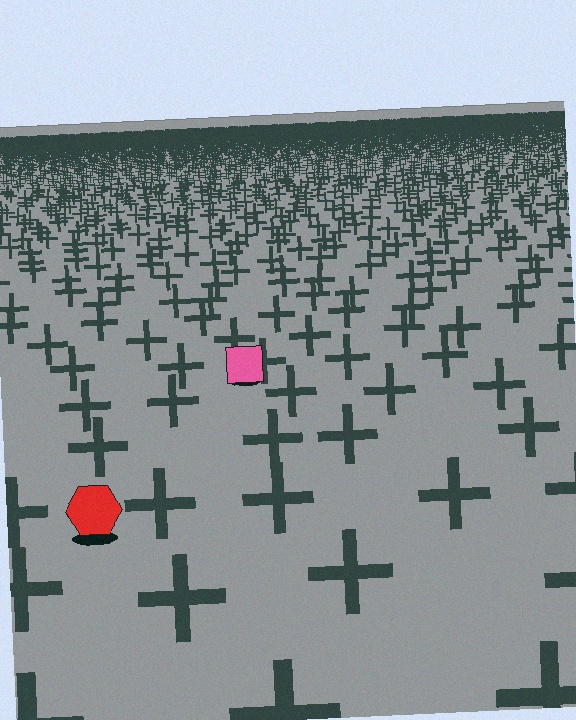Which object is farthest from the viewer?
The pink square is farthest from the viewer. It appears smaller and the ground texture around it is denser.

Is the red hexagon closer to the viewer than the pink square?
Yes. The red hexagon is closer — you can tell from the texture gradient: the ground texture is coarser near it.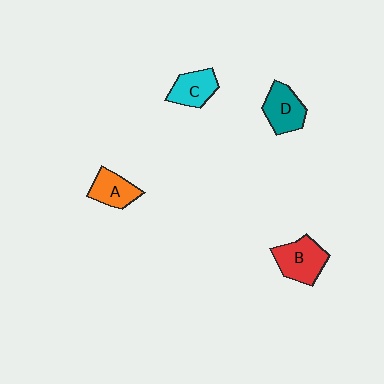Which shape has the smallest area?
Shape A (orange).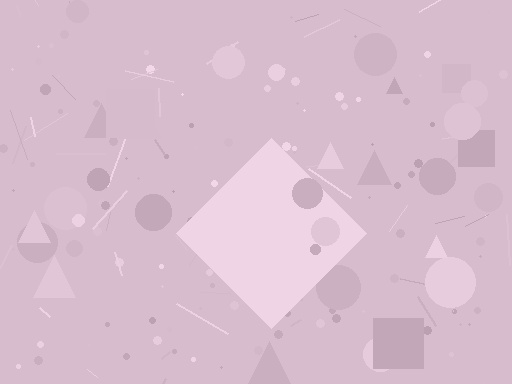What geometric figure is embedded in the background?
A diamond is embedded in the background.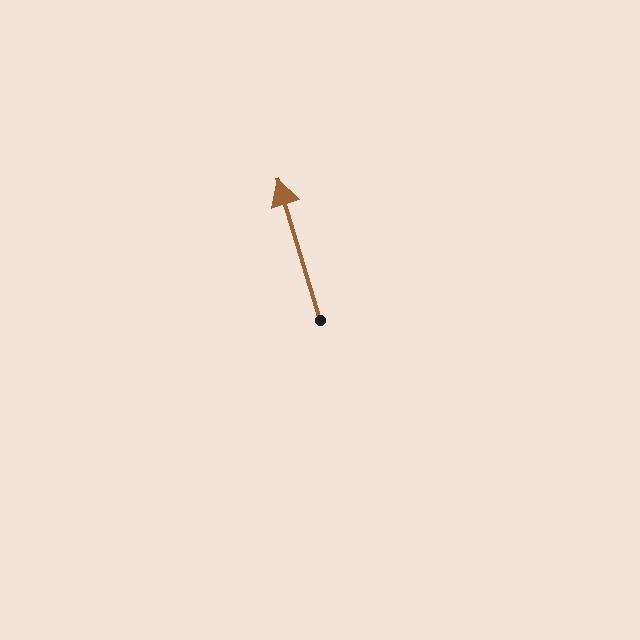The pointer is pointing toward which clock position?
Roughly 11 o'clock.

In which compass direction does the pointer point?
North.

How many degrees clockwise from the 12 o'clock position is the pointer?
Approximately 343 degrees.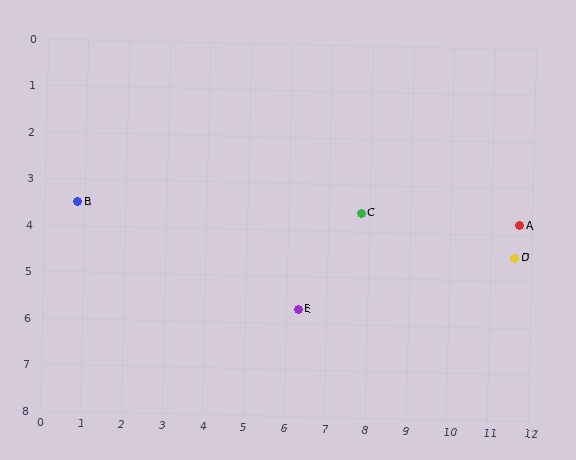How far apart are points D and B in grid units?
Points D and B are about 10.8 grid units apart.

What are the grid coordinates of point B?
Point B is at approximately (0.8, 3.5).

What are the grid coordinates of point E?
Point E is at approximately (6.3, 5.7).